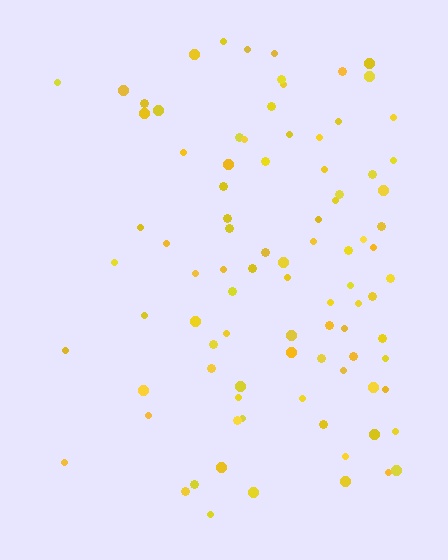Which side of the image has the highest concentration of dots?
The right.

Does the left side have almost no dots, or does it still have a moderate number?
Still a moderate number, just noticeably fewer than the right.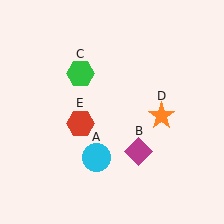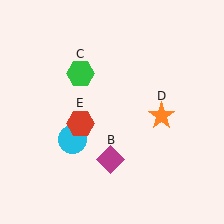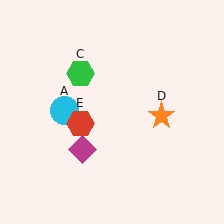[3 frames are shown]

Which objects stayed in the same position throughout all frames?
Green hexagon (object C) and orange star (object D) and red hexagon (object E) remained stationary.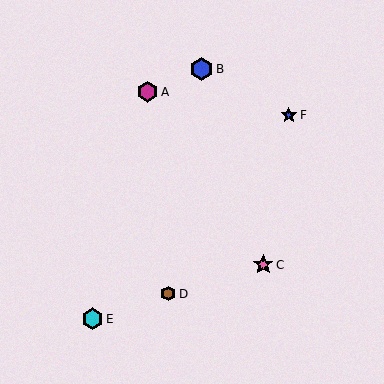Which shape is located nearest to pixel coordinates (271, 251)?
The pink star (labeled C) at (263, 265) is nearest to that location.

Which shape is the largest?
The blue hexagon (labeled B) is the largest.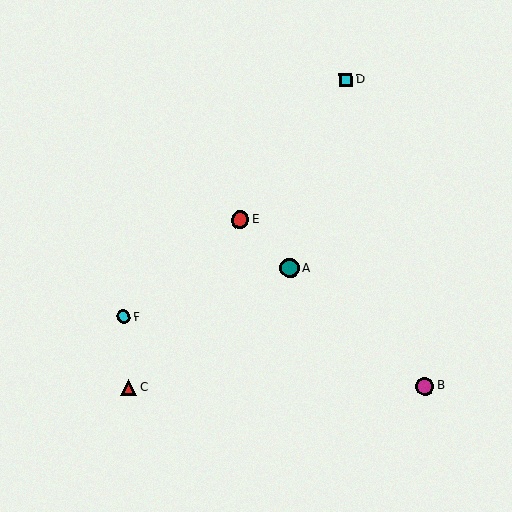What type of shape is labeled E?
Shape E is a red circle.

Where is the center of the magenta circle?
The center of the magenta circle is at (425, 386).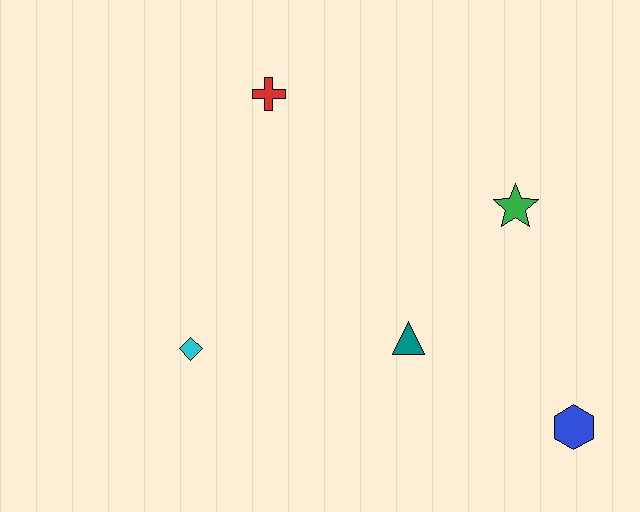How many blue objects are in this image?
There is 1 blue object.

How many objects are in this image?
There are 5 objects.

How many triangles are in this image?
There is 1 triangle.